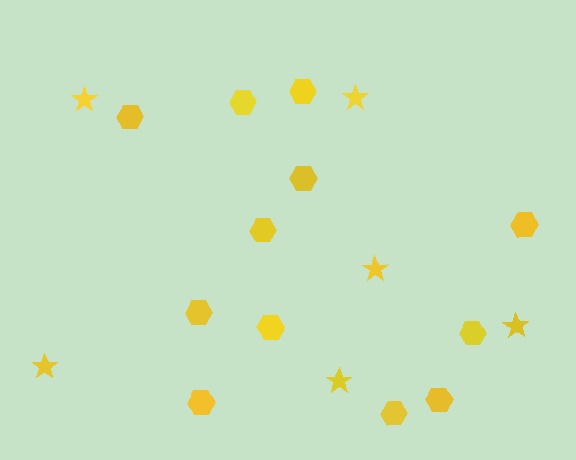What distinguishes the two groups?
There are 2 groups: one group of stars (6) and one group of hexagons (12).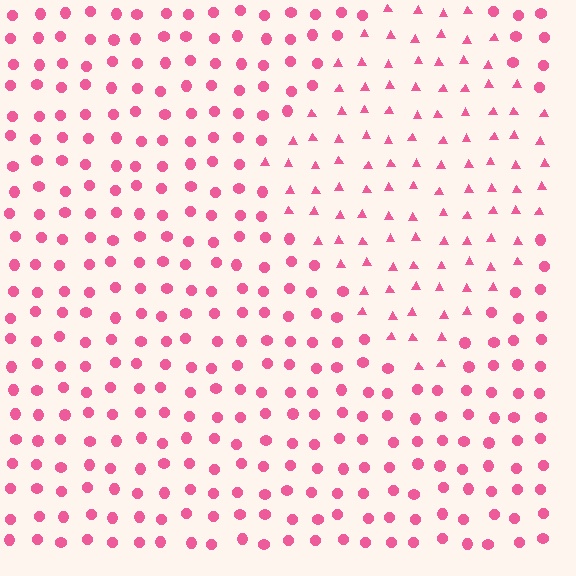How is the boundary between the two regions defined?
The boundary is defined by a change in element shape: triangles inside vs. circles outside. All elements share the same color and spacing.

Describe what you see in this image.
The image is filled with small pink elements arranged in a uniform grid. A diamond-shaped region contains triangles, while the surrounding area contains circles. The boundary is defined purely by the change in element shape.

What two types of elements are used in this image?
The image uses triangles inside the diamond region and circles outside it.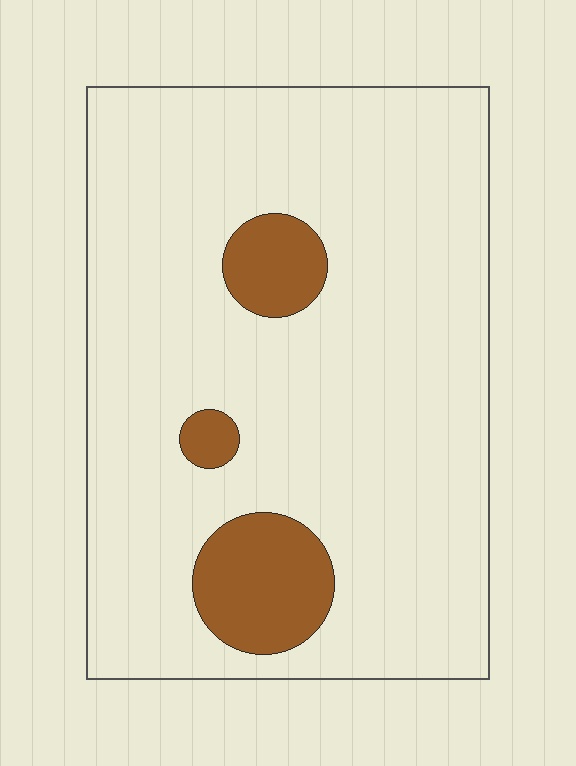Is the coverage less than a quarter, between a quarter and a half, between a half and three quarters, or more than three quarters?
Less than a quarter.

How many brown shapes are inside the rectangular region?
3.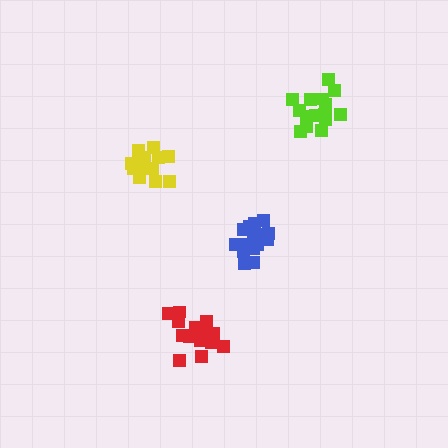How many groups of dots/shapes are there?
There are 4 groups.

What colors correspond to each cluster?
The clusters are colored: yellow, blue, lime, red.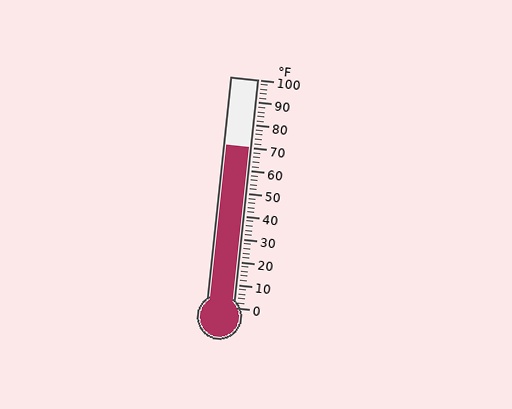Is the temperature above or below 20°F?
The temperature is above 20°F.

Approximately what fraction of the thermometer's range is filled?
The thermometer is filled to approximately 70% of its range.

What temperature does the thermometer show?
The thermometer shows approximately 70°F.